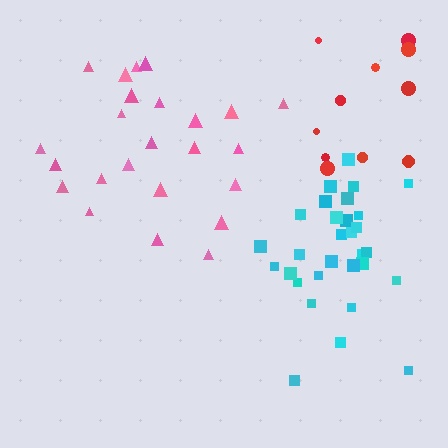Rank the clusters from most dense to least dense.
cyan, pink, red.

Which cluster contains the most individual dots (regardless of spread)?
Cyan (30).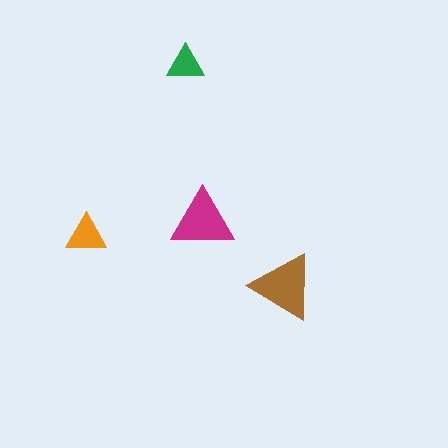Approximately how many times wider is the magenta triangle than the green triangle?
About 1.5 times wider.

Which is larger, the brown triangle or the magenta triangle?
The brown one.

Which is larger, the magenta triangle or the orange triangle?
The magenta one.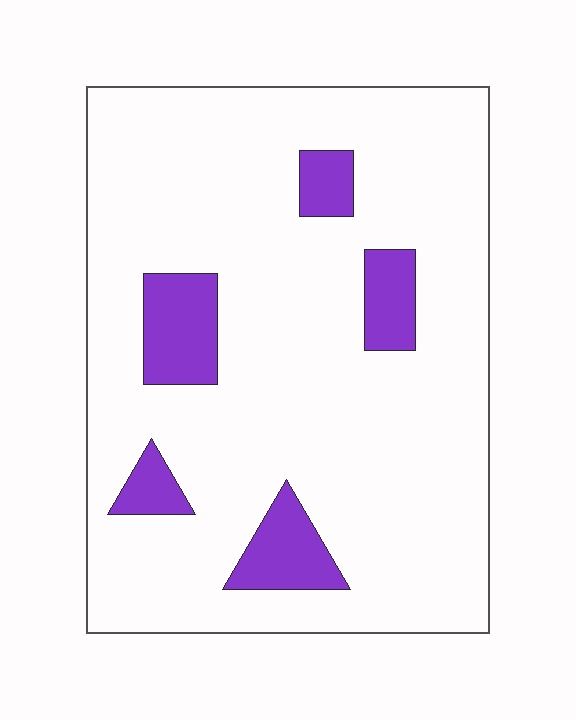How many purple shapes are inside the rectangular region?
5.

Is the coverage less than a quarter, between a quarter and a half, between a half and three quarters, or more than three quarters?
Less than a quarter.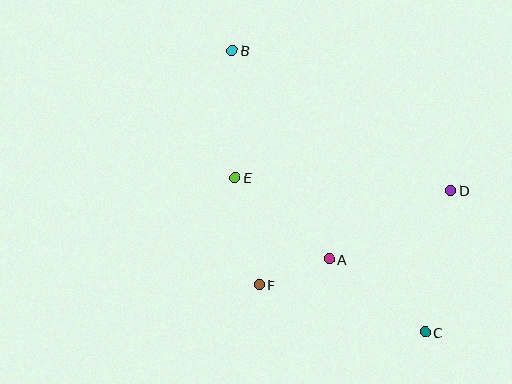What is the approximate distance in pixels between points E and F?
The distance between E and F is approximately 110 pixels.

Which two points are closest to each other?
Points A and F are closest to each other.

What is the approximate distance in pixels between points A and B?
The distance between A and B is approximately 230 pixels.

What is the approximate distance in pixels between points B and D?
The distance between B and D is approximately 260 pixels.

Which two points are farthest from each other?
Points B and C are farthest from each other.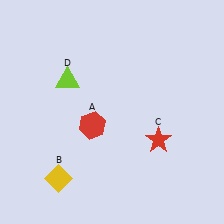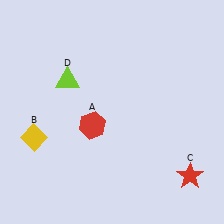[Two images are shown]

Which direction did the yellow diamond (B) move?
The yellow diamond (B) moved up.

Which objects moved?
The objects that moved are: the yellow diamond (B), the red star (C).